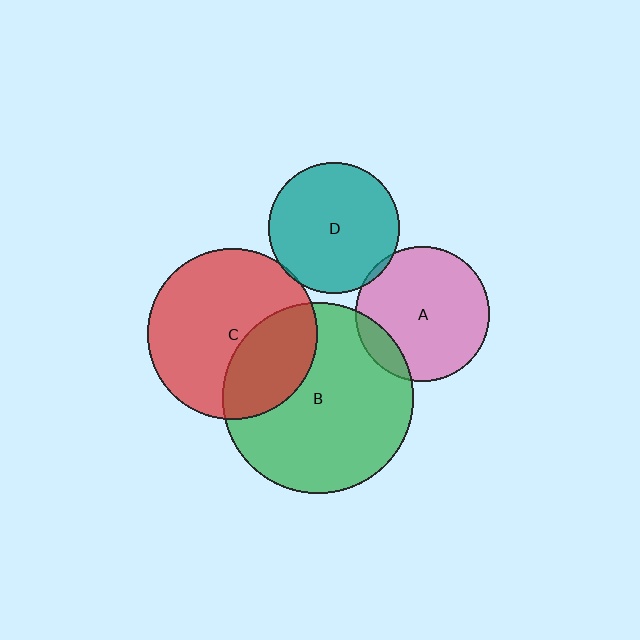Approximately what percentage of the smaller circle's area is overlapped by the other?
Approximately 5%.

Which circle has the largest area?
Circle B (green).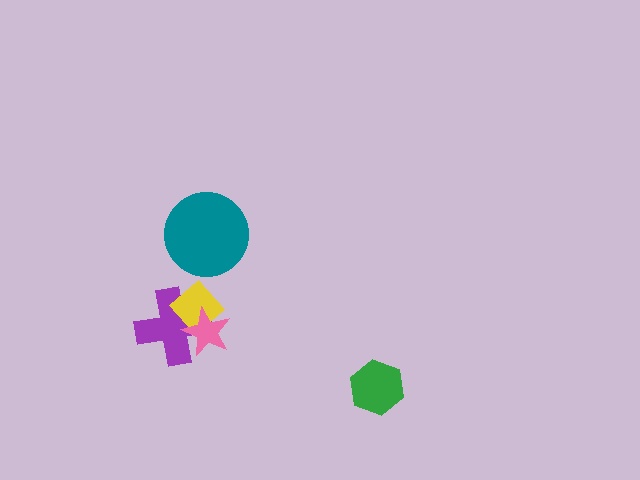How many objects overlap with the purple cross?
2 objects overlap with the purple cross.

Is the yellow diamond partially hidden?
Yes, it is partially covered by another shape.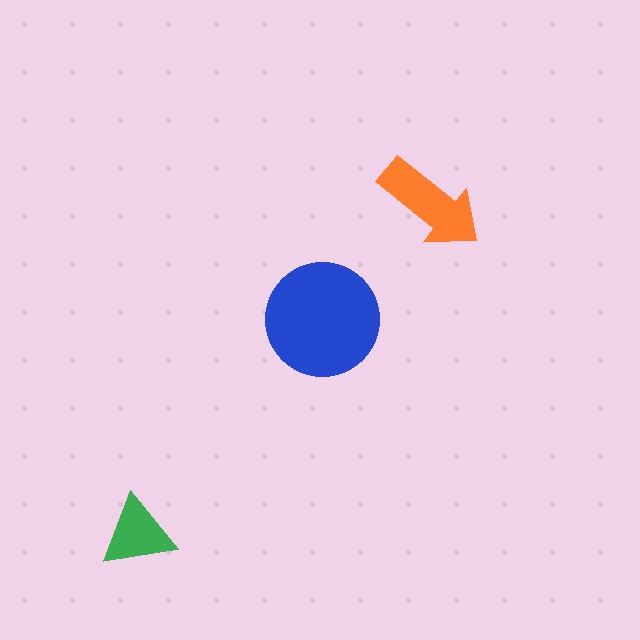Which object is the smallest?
The green triangle.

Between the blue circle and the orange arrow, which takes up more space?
The blue circle.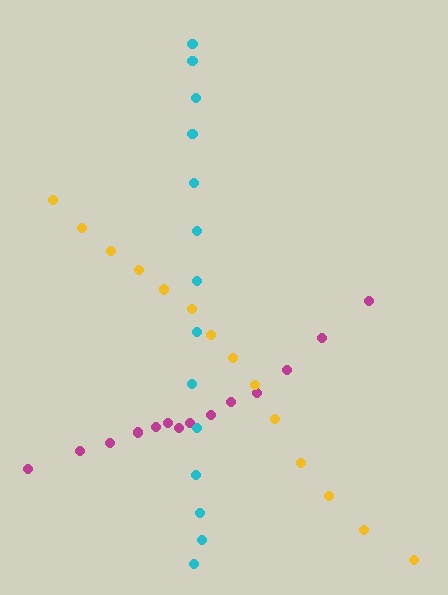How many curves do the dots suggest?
There are 3 distinct paths.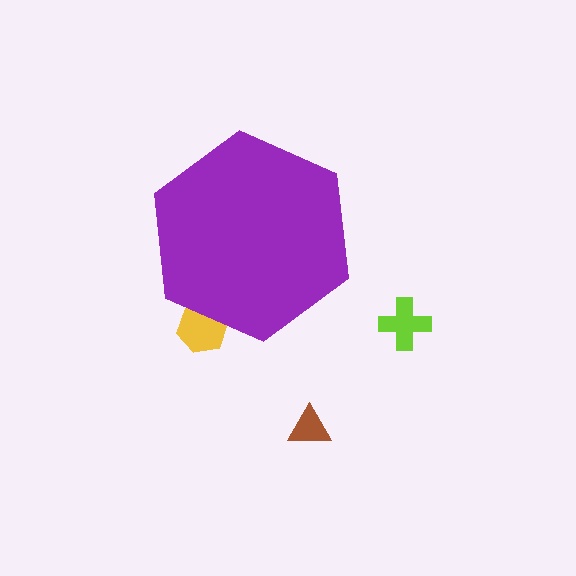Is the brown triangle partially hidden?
No, the brown triangle is fully visible.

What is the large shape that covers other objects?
A purple hexagon.